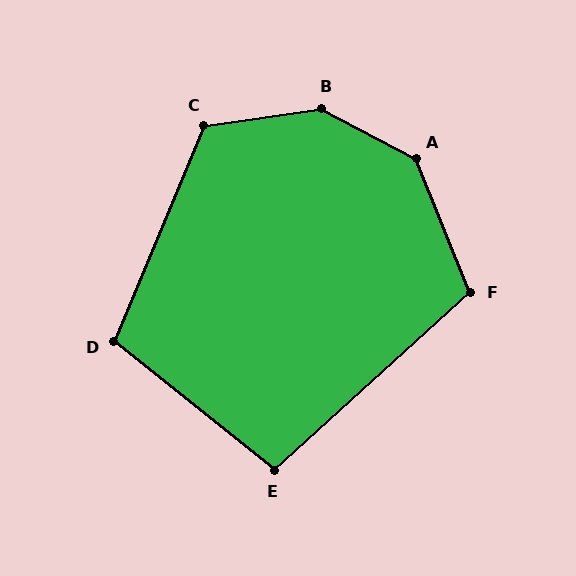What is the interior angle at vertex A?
Approximately 140 degrees (obtuse).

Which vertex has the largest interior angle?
B, at approximately 144 degrees.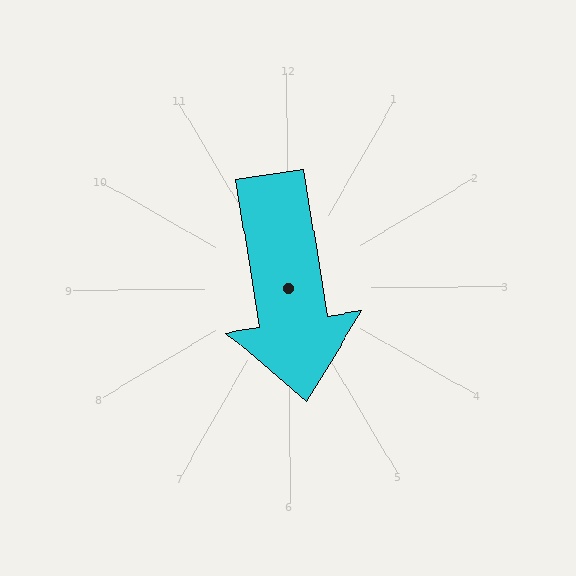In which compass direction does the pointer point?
South.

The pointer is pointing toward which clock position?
Roughly 6 o'clock.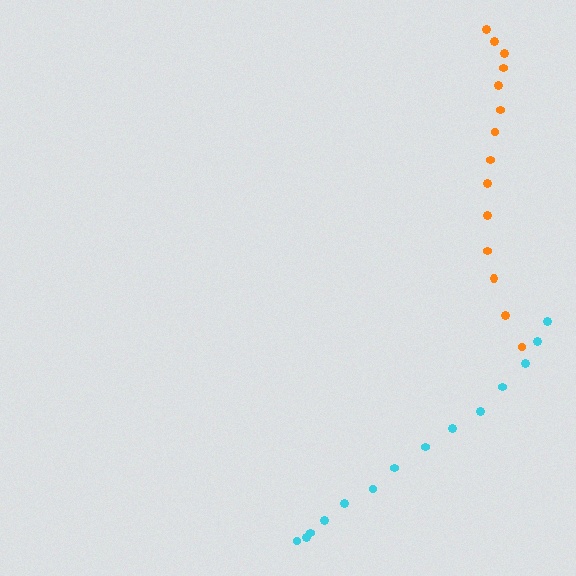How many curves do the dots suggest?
There are 2 distinct paths.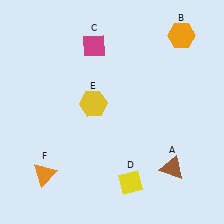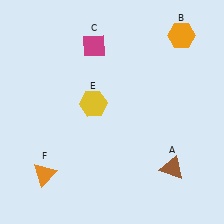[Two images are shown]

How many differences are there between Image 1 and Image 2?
There is 1 difference between the two images.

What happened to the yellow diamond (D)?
The yellow diamond (D) was removed in Image 2. It was in the bottom-right area of Image 1.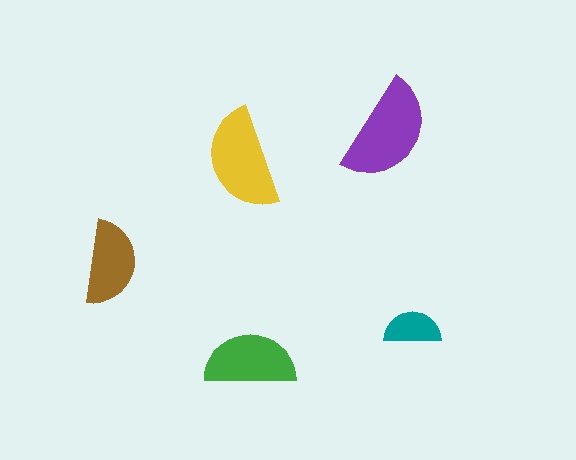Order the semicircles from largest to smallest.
the purple one, the yellow one, the green one, the brown one, the teal one.